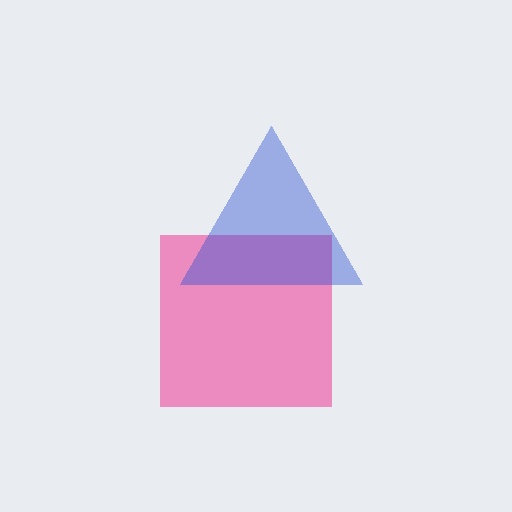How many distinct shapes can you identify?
There are 2 distinct shapes: a pink square, a blue triangle.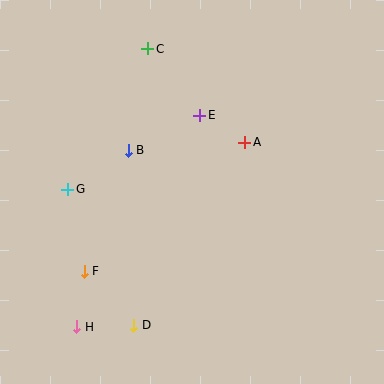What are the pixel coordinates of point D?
Point D is at (134, 325).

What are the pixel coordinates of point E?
Point E is at (200, 115).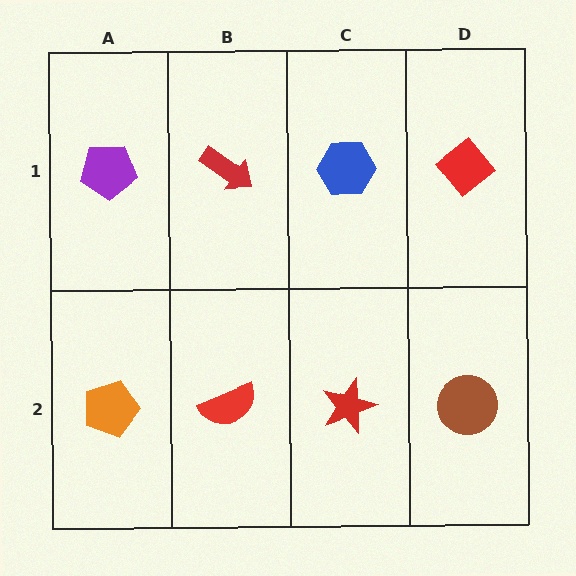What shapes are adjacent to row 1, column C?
A red star (row 2, column C), a red arrow (row 1, column B), a red diamond (row 1, column D).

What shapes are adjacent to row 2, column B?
A red arrow (row 1, column B), an orange pentagon (row 2, column A), a red star (row 2, column C).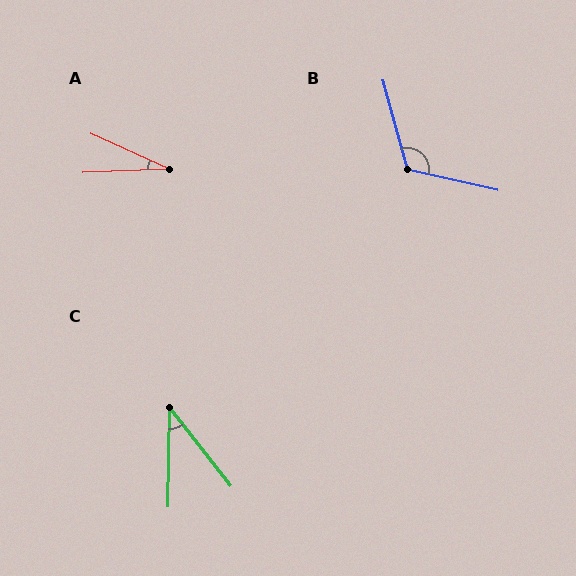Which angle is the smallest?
A, at approximately 27 degrees.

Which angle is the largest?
B, at approximately 118 degrees.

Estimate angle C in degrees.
Approximately 39 degrees.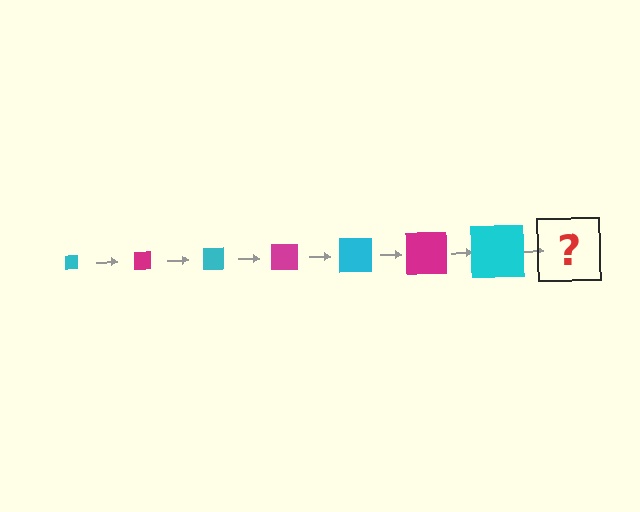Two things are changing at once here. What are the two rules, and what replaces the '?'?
The two rules are that the square grows larger each step and the color cycles through cyan and magenta. The '?' should be a magenta square, larger than the previous one.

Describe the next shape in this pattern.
It should be a magenta square, larger than the previous one.